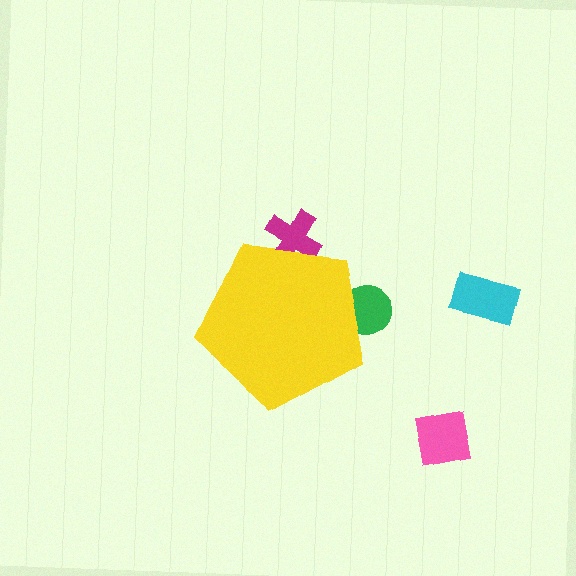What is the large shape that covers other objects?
A yellow pentagon.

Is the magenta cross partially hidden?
Yes, the magenta cross is partially hidden behind the yellow pentagon.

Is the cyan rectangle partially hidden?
No, the cyan rectangle is fully visible.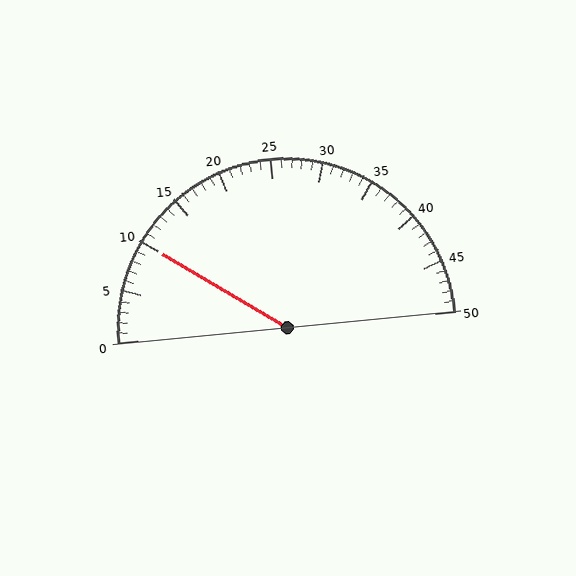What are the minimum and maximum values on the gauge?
The gauge ranges from 0 to 50.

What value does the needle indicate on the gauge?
The needle indicates approximately 10.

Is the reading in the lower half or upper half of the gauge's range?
The reading is in the lower half of the range (0 to 50).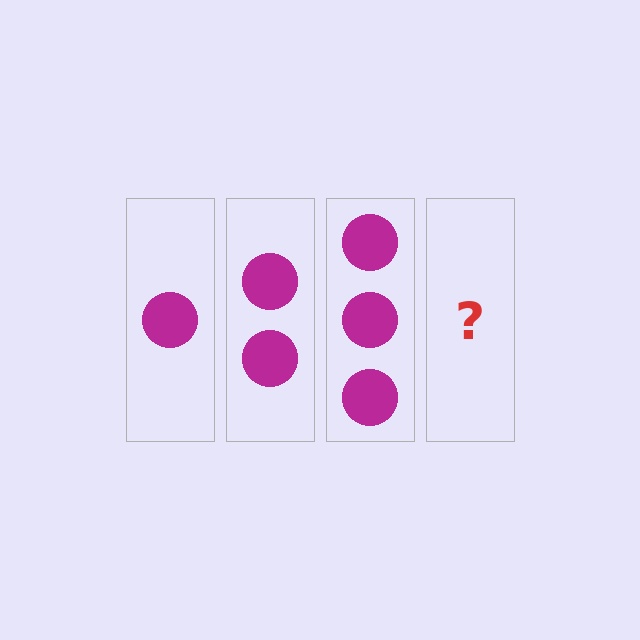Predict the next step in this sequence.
The next step is 4 circles.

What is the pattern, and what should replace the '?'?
The pattern is that each step adds one more circle. The '?' should be 4 circles.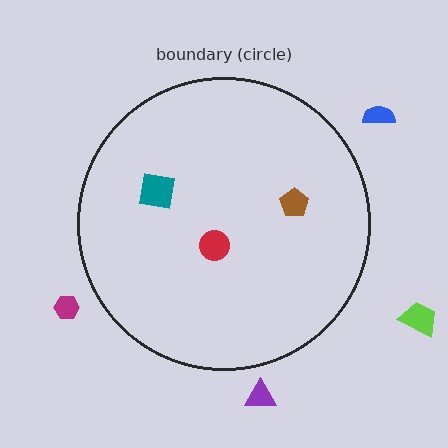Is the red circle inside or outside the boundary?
Inside.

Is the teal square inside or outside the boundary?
Inside.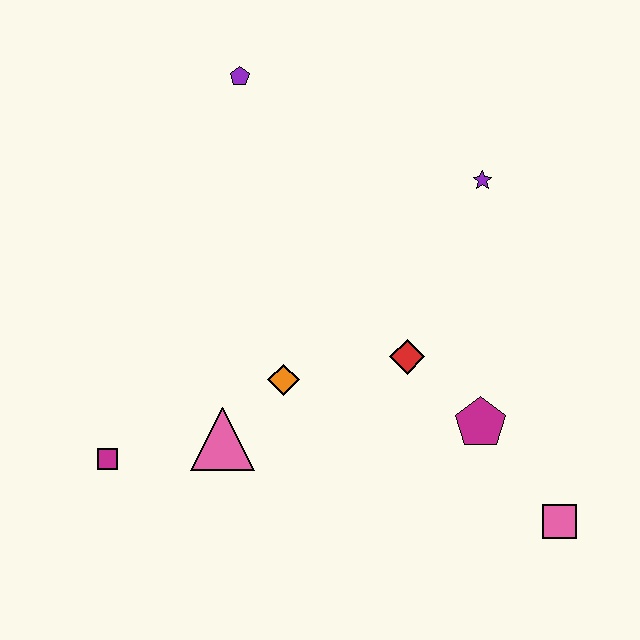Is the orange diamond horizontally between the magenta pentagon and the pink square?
No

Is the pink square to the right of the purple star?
Yes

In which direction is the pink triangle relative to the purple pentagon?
The pink triangle is below the purple pentagon.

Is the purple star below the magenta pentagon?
No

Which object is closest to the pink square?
The magenta pentagon is closest to the pink square.